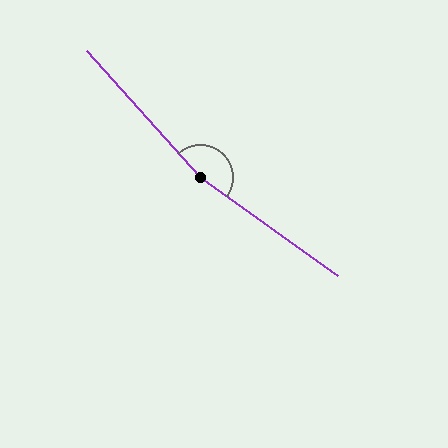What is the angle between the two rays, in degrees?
Approximately 168 degrees.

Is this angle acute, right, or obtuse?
It is obtuse.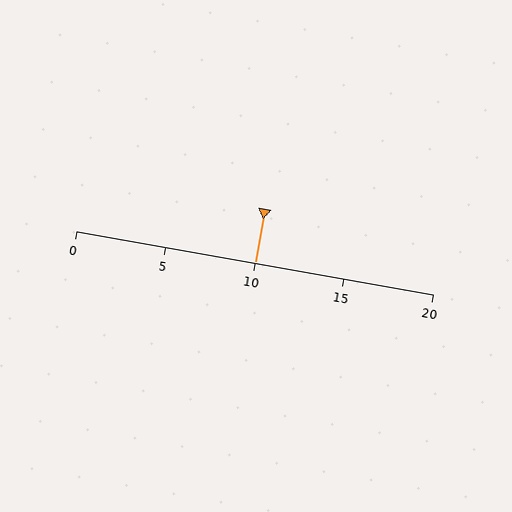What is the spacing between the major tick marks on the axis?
The major ticks are spaced 5 apart.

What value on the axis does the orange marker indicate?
The marker indicates approximately 10.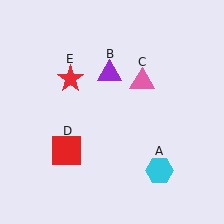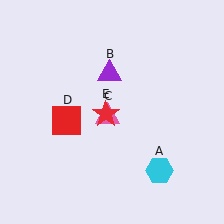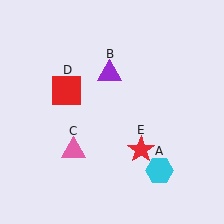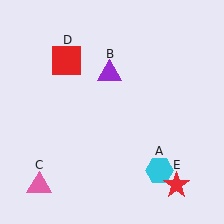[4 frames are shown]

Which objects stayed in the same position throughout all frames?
Cyan hexagon (object A) and purple triangle (object B) remained stationary.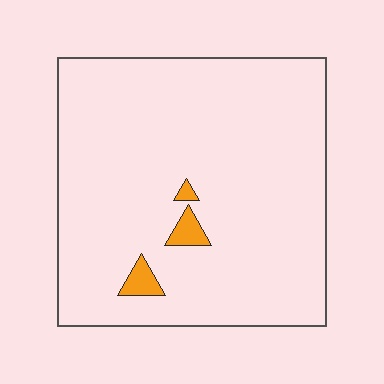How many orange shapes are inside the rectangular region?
3.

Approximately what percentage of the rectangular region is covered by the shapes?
Approximately 5%.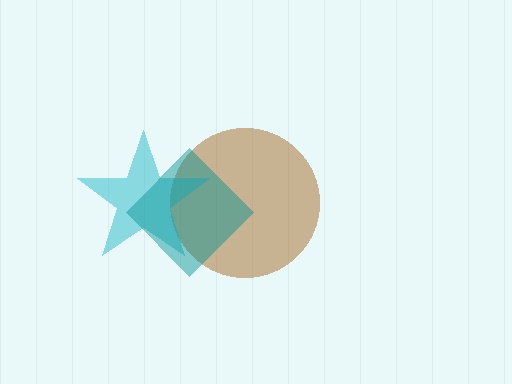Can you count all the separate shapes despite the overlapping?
Yes, there are 3 separate shapes.